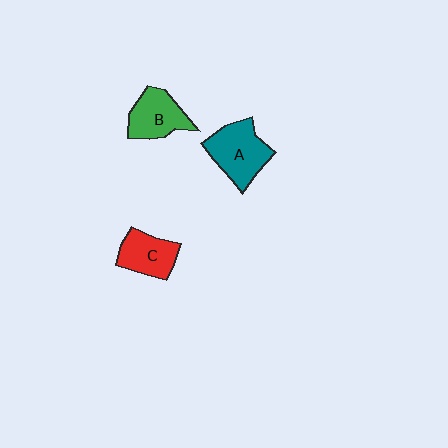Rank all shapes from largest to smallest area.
From largest to smallest: A (teal), B (green), C (red).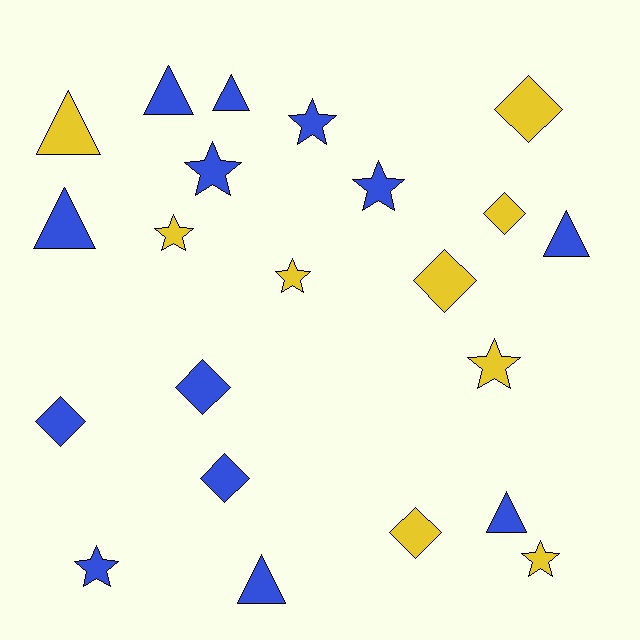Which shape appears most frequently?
Star, with 8 objects.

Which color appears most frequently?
Blue, with 13 objects.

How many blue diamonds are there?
There are 3 blue diamonds.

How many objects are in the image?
There are 22 objects.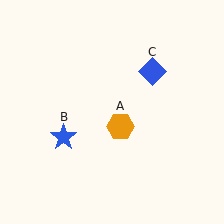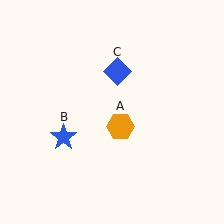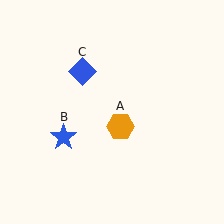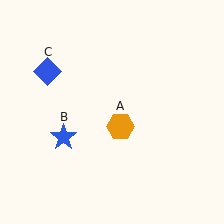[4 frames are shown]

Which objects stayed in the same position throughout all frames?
Orange hexagon (object A) and blue star (object B) remained stationary.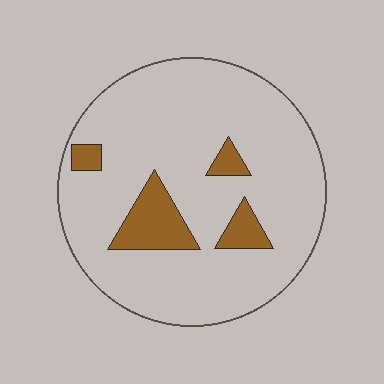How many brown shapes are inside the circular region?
4.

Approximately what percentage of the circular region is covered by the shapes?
Approximately 15%.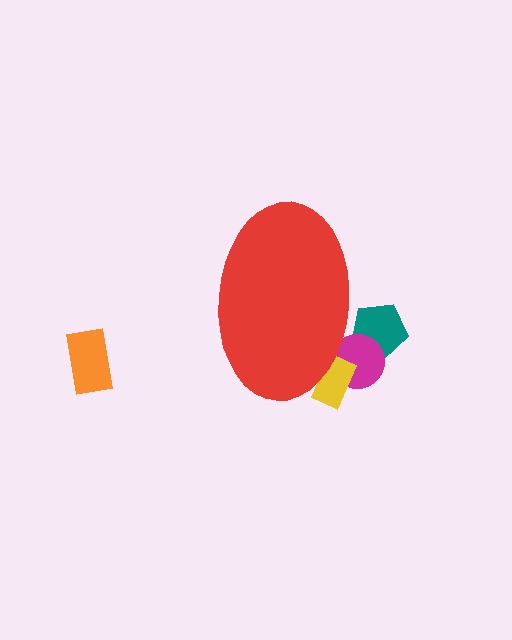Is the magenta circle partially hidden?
Yes, the magenta circle is partially hidden behind the red ellipse.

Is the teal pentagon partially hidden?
Yes, the teal pentagon is partially hidden behind the red ellipse.